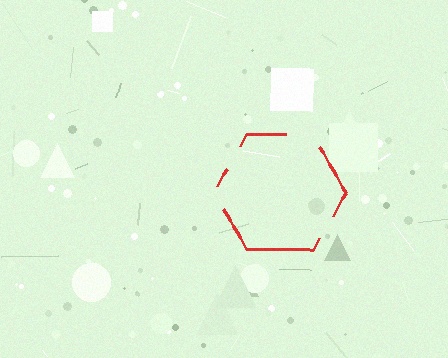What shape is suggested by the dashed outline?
The dashed outline suggests a hexagon.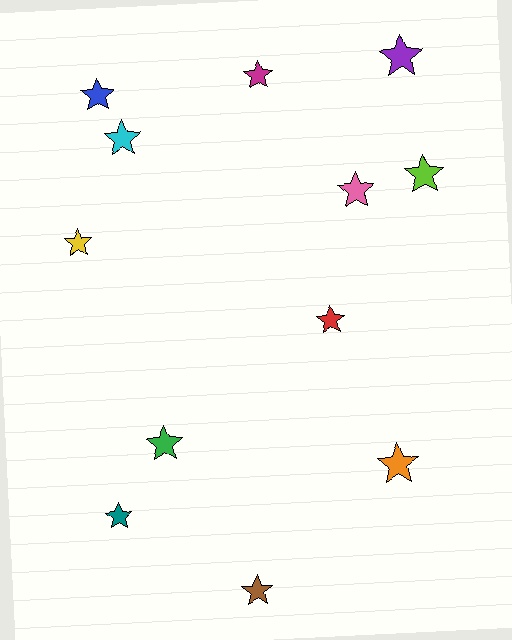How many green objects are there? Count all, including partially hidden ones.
There is 1 green object.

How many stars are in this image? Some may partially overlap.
There are 12 stars.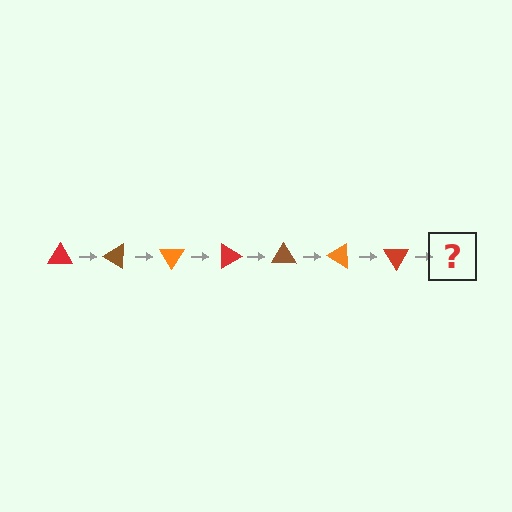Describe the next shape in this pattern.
It should be a brown triangle, rotated 210 degrees from the start.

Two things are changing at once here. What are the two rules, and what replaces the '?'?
The two rules are that it rotates 30 degrees each step and the color cycles through red, brown, and orange. The '?' should be a brown triangle, rotated 210 degrees from the start.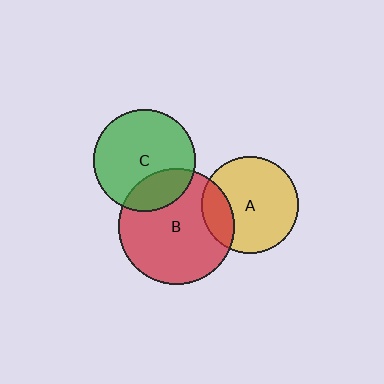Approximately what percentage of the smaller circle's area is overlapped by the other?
Approximately 25%.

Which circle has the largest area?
Circle B (red).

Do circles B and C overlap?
Yes.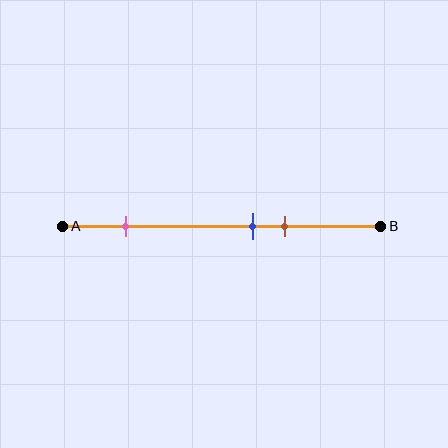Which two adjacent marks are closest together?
The blue and brown marks are the closest adjacent pair.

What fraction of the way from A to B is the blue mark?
The blue mark is approximately 60% (0.6) of the way from A to B.